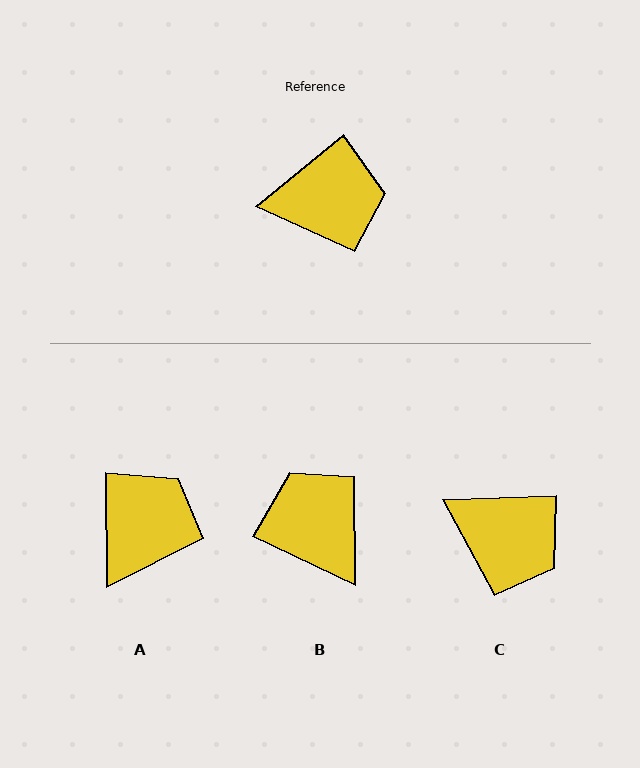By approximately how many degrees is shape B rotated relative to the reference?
Approximately 115 degrees counter-clockwise.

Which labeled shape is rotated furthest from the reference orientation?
B, about 115 degrees away.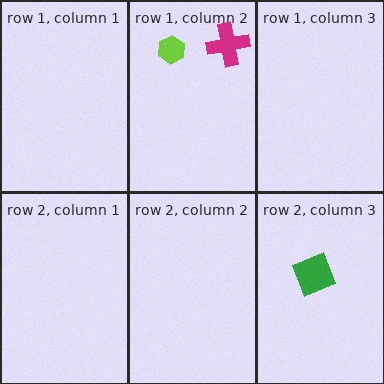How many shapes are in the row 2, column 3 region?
1.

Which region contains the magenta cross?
The row 1, column 2 region.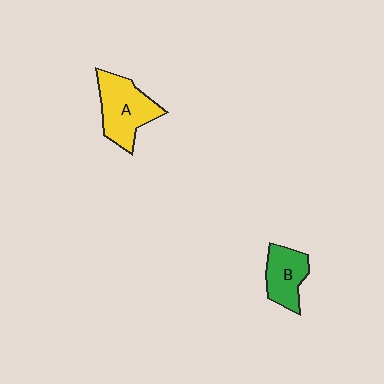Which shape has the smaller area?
Shape B (green).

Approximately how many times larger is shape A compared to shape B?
Approximately 1.4 times.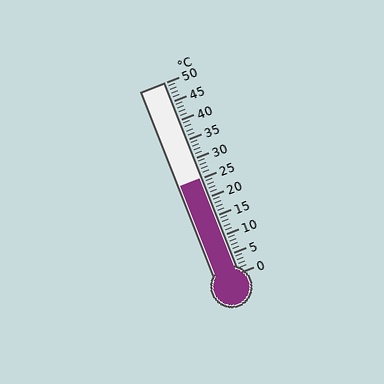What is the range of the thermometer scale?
The thermometer scale ranges from 0°C to 50°C.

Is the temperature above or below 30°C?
The temperature is below 30°C.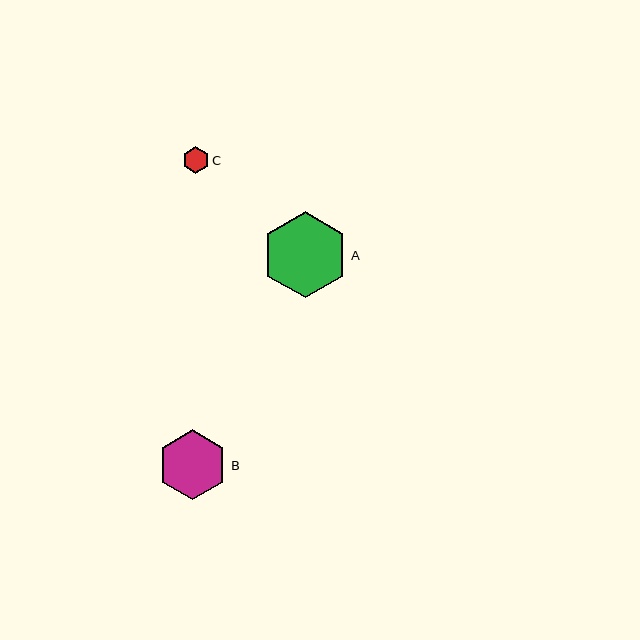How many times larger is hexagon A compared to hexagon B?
Hexagon A is approximately 1.2 times the size of hexagon B.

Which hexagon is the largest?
Hexagon A is the largest with a size of approximately 86 pixels.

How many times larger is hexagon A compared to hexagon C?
Hexagon A is approximately 3.2 times the size of hexagon C.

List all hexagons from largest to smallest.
From largest to smallest: A, B, C.